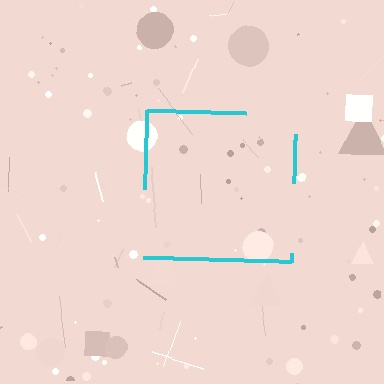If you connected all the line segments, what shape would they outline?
They would outline a square.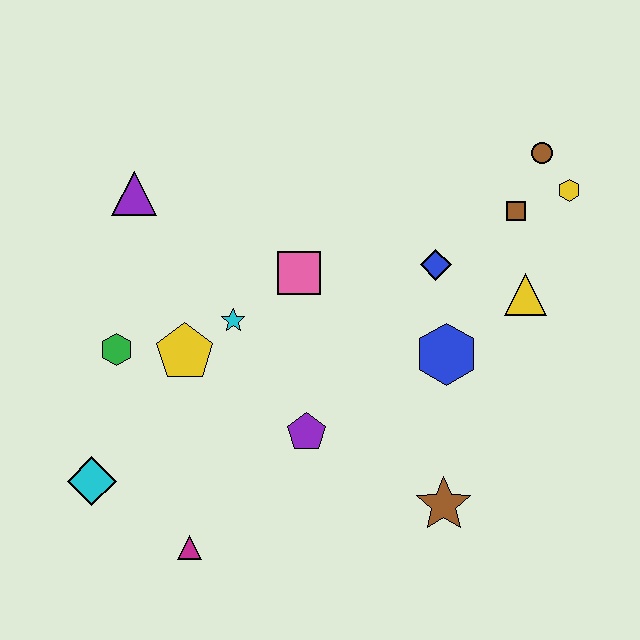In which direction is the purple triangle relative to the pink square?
The purple triangle is to the left of the pink square.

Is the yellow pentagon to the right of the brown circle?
No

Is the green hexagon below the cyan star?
Yes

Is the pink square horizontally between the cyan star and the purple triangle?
No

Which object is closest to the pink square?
The cyan star is closest to the pink square.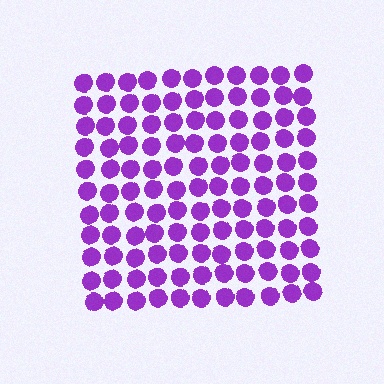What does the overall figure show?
The overall figure shows a square.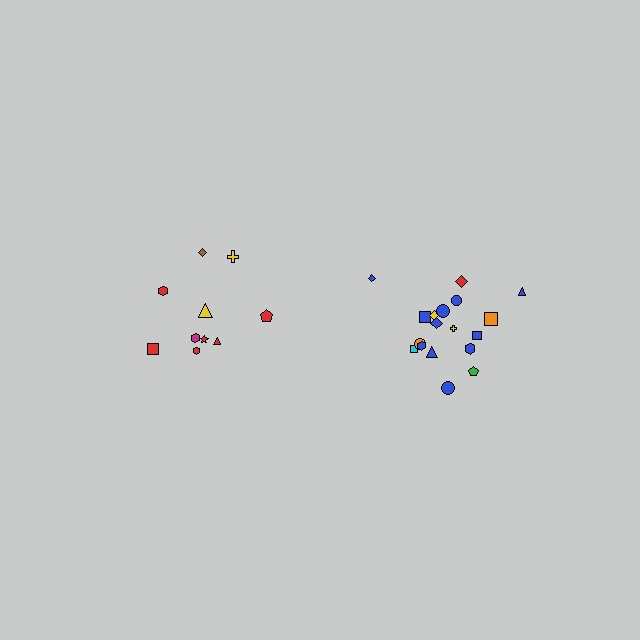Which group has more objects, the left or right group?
The right group.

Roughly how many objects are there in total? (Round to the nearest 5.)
Roughly 30 objects in total.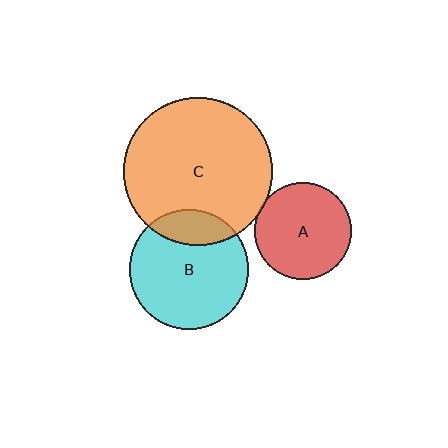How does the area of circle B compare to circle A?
Approximately 1.5 times.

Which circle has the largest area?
Circle C (orange).